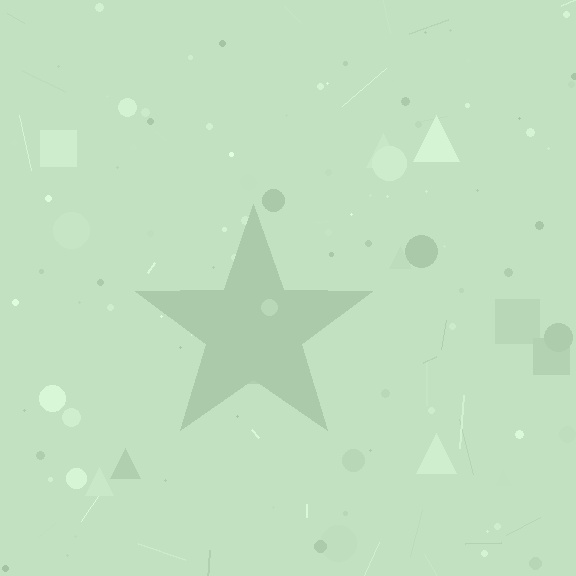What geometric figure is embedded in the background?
A star is embedded in the background.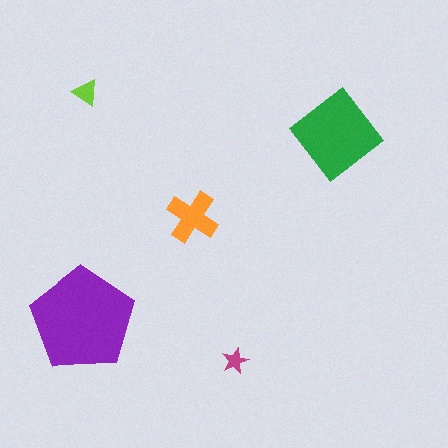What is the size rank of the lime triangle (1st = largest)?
4th.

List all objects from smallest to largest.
The magenta star, the lime triangle, the orange cross, the green diamond, the purple pentagon.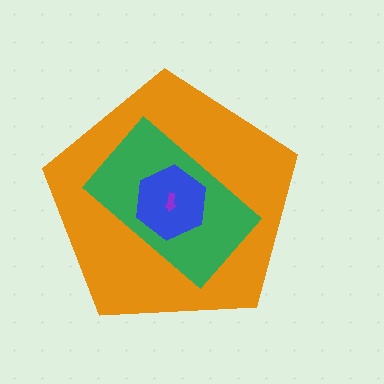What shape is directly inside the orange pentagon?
The green rectangle.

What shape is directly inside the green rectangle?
The blue hexagon.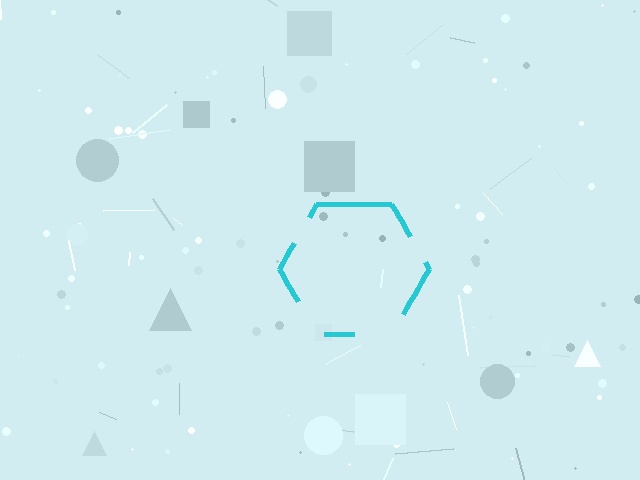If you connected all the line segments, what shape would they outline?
They would outline a hexagon.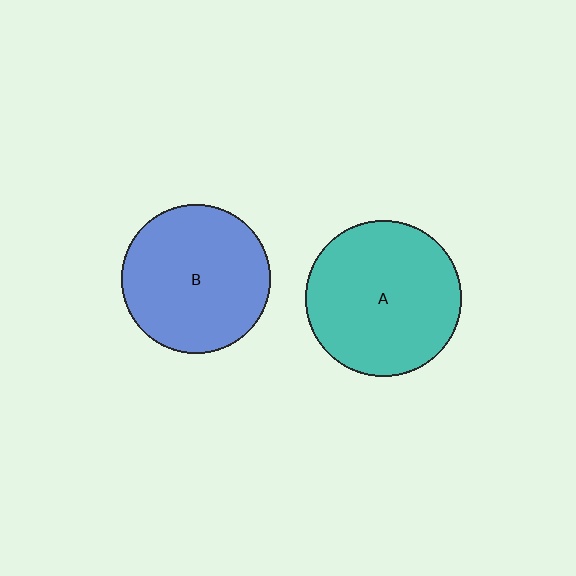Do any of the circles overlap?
No, none of the circles overlap.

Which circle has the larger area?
Circle A (teal).